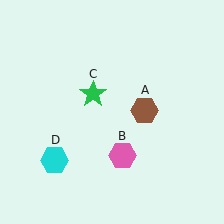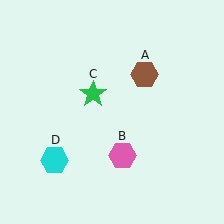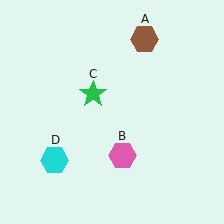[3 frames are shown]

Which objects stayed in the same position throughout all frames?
Pink hexagon (object B) and green star (object C) and cyan hexagon (object D) remained stationary.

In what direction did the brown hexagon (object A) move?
The brown hexagon (object A) moved up.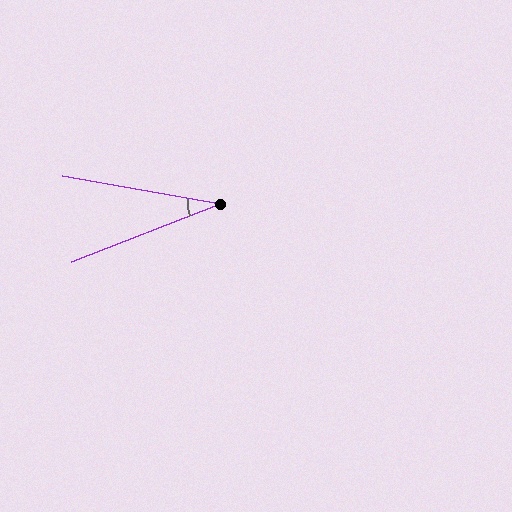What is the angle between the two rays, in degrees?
Approximately 31 degrees.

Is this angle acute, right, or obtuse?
It is acute.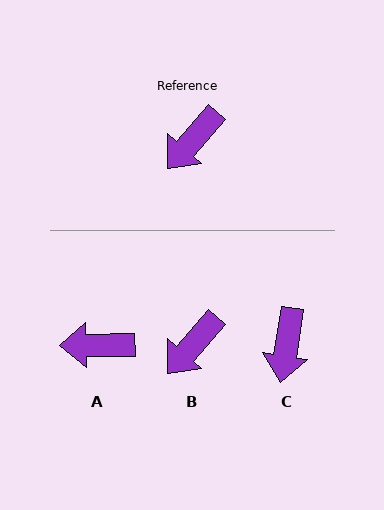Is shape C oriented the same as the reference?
No, it is off by about 32 degrees.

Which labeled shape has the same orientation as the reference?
B.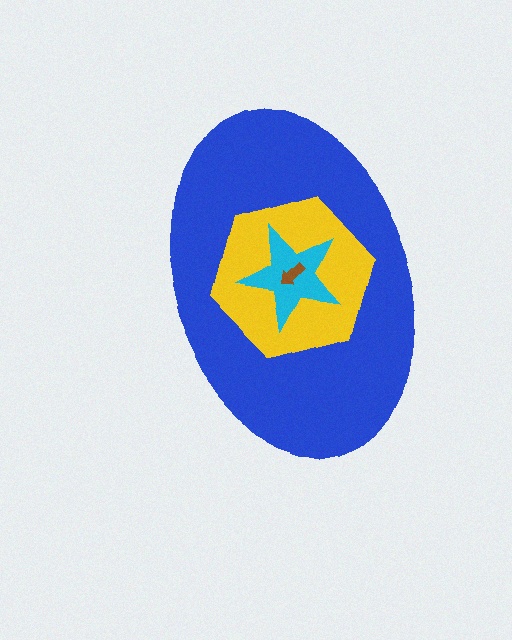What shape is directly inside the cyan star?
The brown arrow.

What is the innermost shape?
The brown arrow.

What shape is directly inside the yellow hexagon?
The cyan star.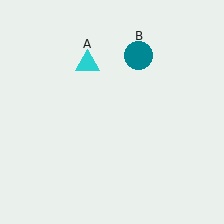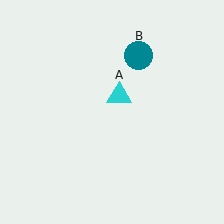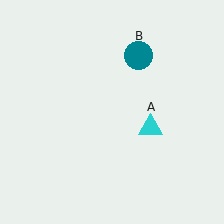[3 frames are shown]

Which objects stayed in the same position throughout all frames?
Teal circle (object B) remained stationary.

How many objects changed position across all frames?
1 object changed position: cyan triangle (object A).